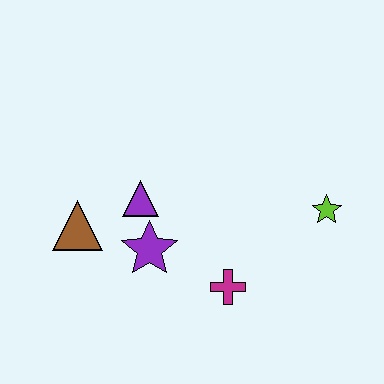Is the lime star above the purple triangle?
No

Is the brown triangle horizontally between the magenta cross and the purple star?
No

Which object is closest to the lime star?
The magenta cross is closest to the lime star.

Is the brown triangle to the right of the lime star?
No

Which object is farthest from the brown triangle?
The lime star is farthest from the brown triangle.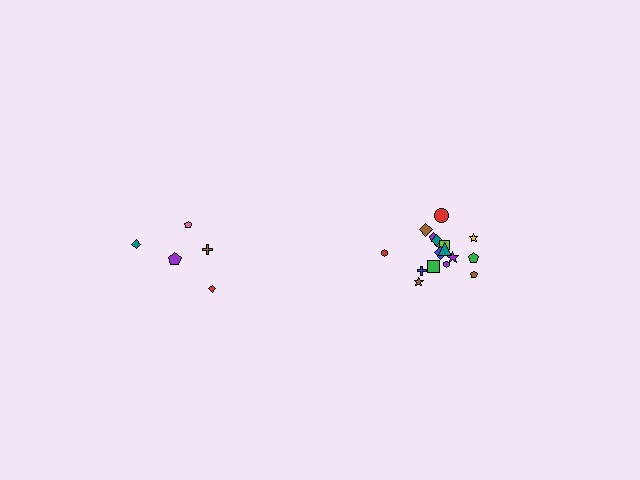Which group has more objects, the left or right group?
The right group.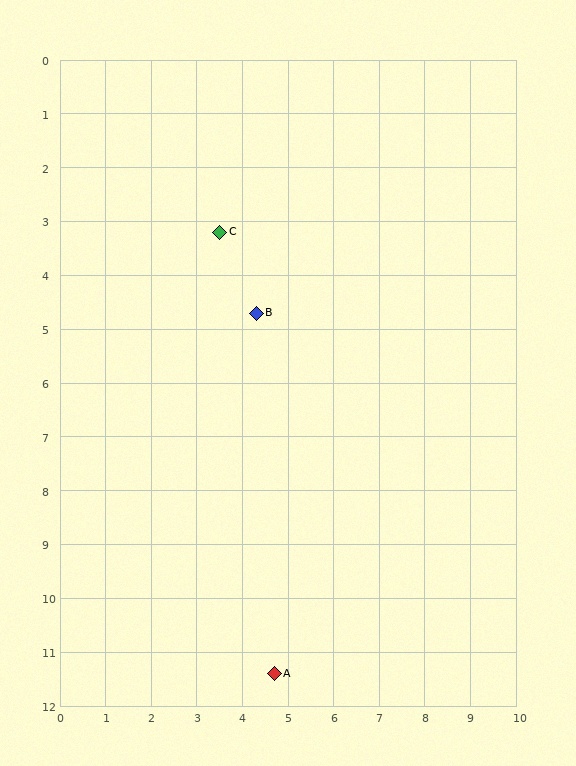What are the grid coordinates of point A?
Point A is at approximately (4.7, 11.4).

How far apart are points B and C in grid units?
Points B and C are about 1.7 grid units apart.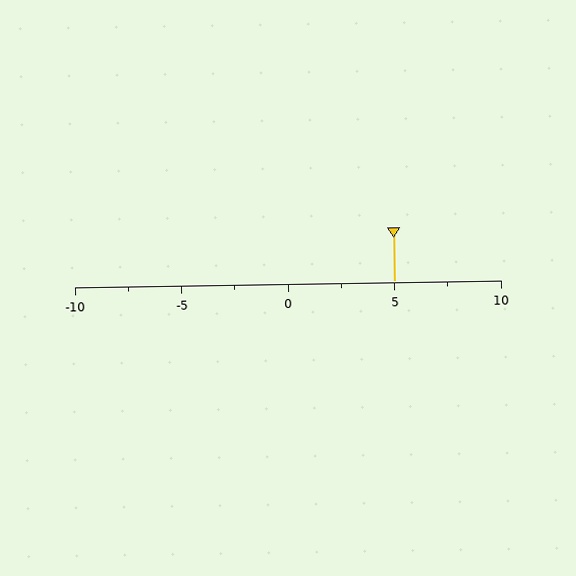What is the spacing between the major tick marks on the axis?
The major ticks are spaced 5 apart.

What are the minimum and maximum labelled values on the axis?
The axis runs from -10 to 10.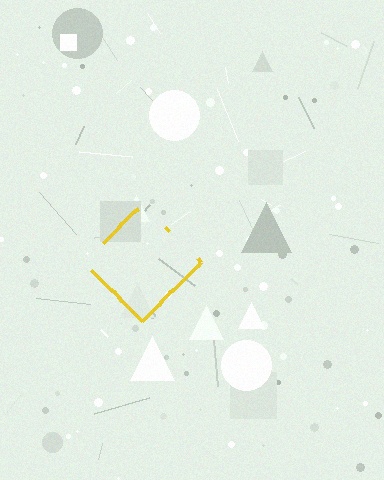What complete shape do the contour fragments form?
The contour fragments form a diamond.